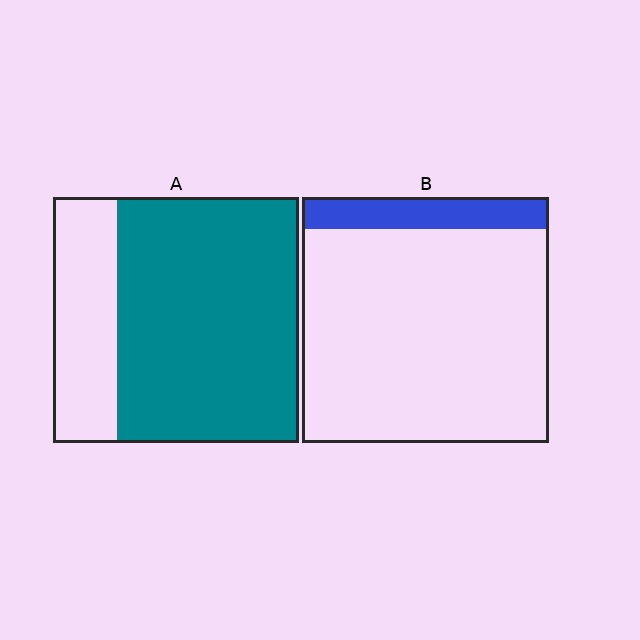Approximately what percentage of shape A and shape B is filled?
A is approximately 75% and B is approximately 15%.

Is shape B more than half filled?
No.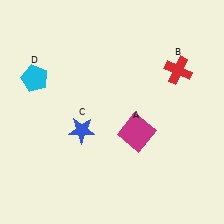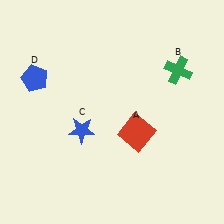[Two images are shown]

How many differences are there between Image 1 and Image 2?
There are 3 differences between the two images.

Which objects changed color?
A changed from magenta to red. B changed from red to green. D changed from cyan to blue.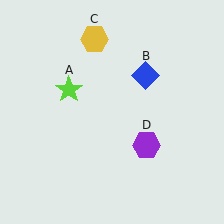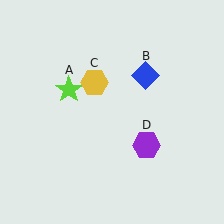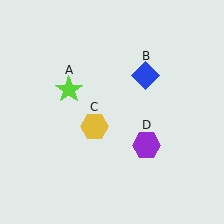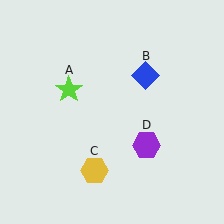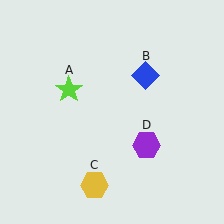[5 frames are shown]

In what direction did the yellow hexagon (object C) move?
The yellow hexagon (object C) moved down.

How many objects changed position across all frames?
1 object changed position: yellow hexagon (object C).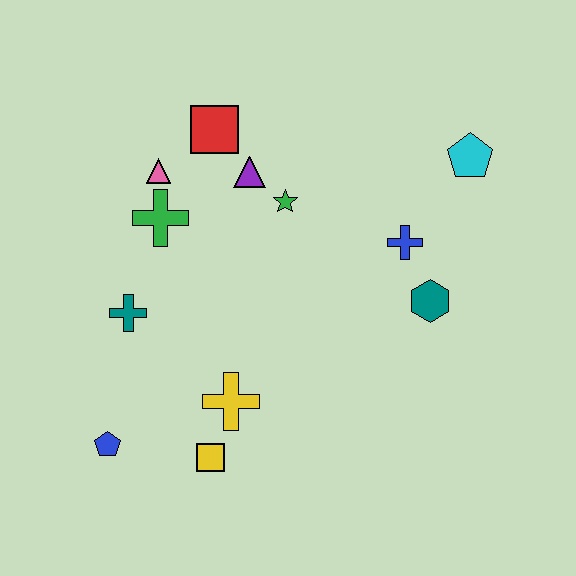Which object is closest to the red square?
The purple triangle is closest to the red square.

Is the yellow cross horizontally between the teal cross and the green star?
Yes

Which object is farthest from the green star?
The blue pentagon is farthest from the green star.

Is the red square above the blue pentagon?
Yes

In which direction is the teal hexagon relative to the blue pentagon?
The teal hexagon is to the right of the blue pentagon.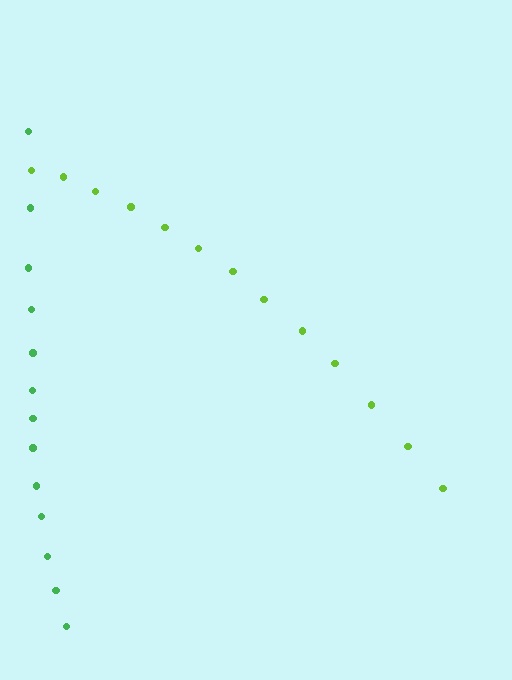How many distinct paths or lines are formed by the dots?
There are 2 distinct paths.